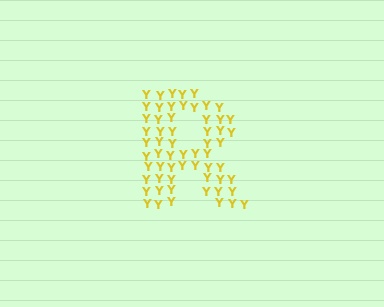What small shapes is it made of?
It is made of small letter Y's.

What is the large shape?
The large shape is the letter R.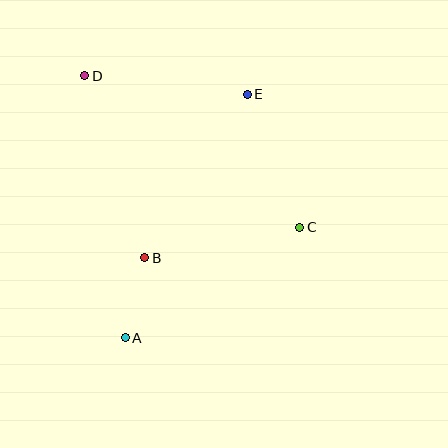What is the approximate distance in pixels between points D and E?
The distance between D and E is approximately 164 pixels.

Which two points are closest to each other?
Points A and B are closest to each other.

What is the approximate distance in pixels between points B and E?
The distance between B and E is approximately 193 pixels.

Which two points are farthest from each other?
Points A and E are farthest from each other.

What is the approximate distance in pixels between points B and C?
The distance between B and C is approximately 158 pixels.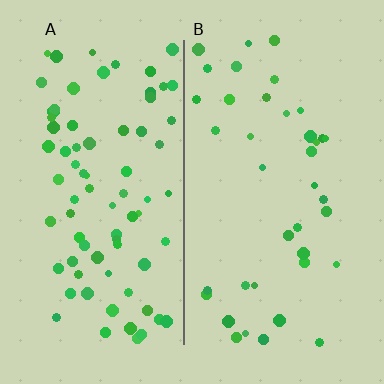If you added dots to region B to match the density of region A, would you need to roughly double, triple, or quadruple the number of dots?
Approximately double.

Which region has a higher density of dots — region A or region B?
A (the left).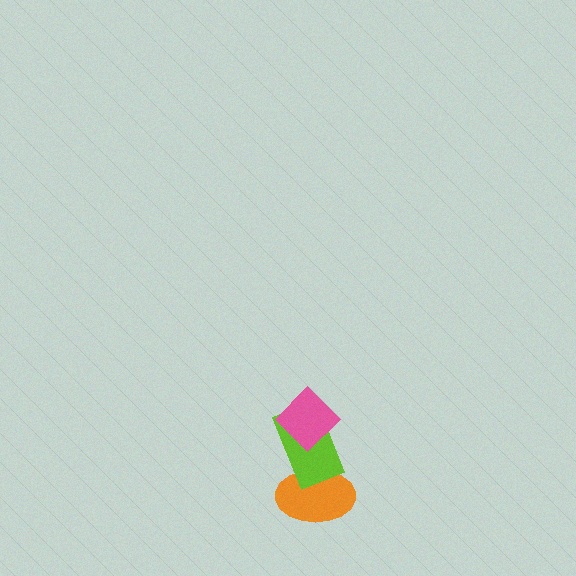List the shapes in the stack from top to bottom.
From top to bottom: the pink diamond, the lime rectangle, the orange ellipse.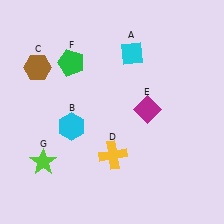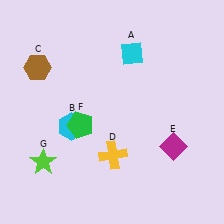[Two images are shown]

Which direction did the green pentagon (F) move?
The green pentagon (F) moved down.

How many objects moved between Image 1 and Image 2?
2 objects moved between the two images.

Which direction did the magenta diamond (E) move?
The magenta diamond (E) moved down.